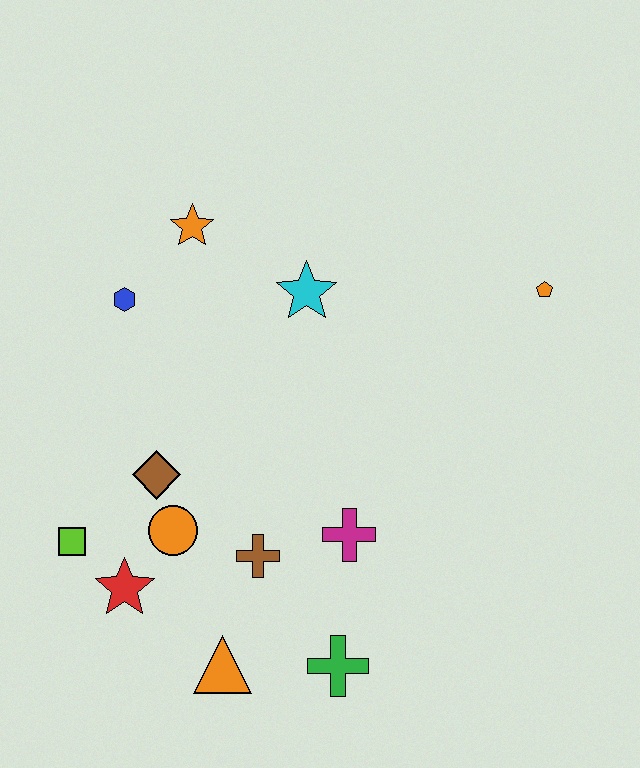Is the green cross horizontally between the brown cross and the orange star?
No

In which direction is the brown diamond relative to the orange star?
The brown diamond is below the orange star.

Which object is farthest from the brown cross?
The orange pentagon is farthest from the brown cross.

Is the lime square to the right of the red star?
No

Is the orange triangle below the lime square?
Yes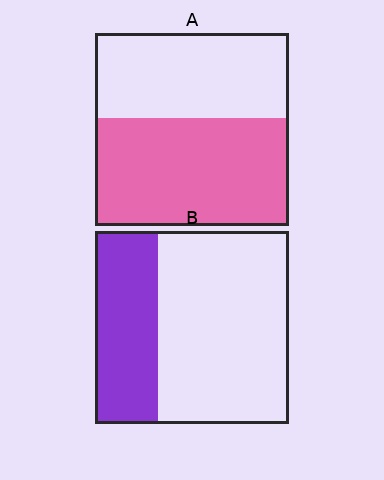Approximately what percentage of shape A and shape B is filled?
A is approximately 55% and B is approximately 30%.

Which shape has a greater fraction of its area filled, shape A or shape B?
Shape A.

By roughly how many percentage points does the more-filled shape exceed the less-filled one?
By roughly 25 percentage points (A over B).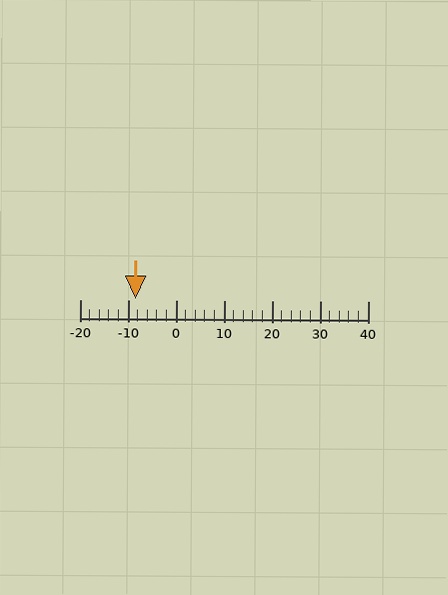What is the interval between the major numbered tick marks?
The major tick marks are spaced 10 units apart.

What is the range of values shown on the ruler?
The ruler shows values from -20 to 40.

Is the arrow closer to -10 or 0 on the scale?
The arrow is closer to -10.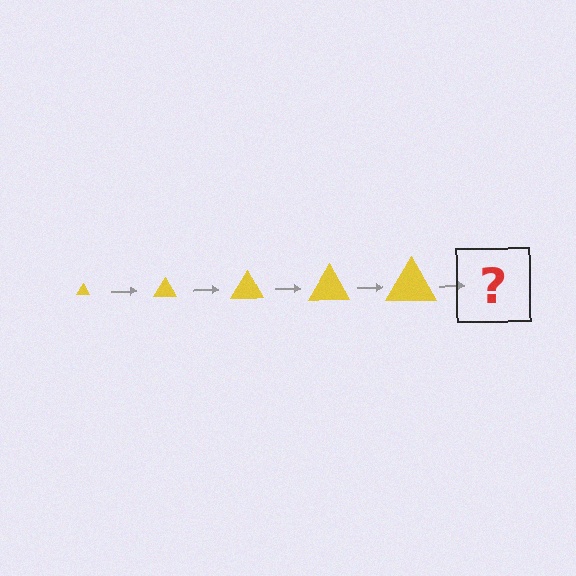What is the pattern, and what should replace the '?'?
The pattern is that the triangle gets progressively larger each step. The '?' should be a yellow triangle, larger than the previous one.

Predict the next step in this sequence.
The next step is a yellow triangle, larger than the previous one.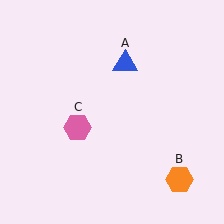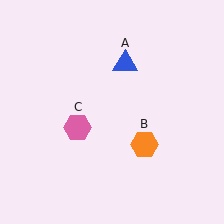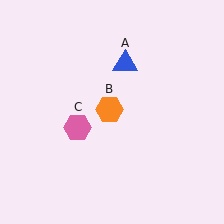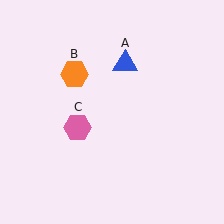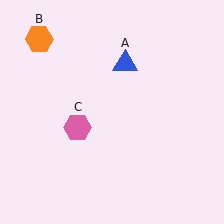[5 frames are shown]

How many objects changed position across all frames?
1 object changed position: orange hexagon (object B).